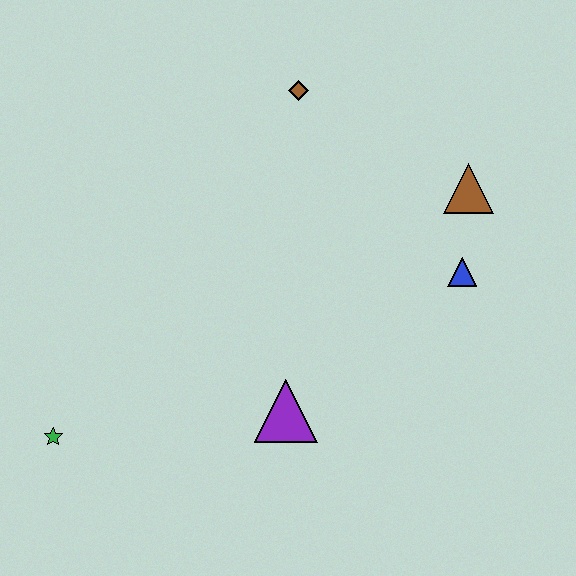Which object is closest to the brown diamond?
The brown triangle is closest to the brown diamond.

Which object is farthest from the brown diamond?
The green star is farthest from the brown diamond.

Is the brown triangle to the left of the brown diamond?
No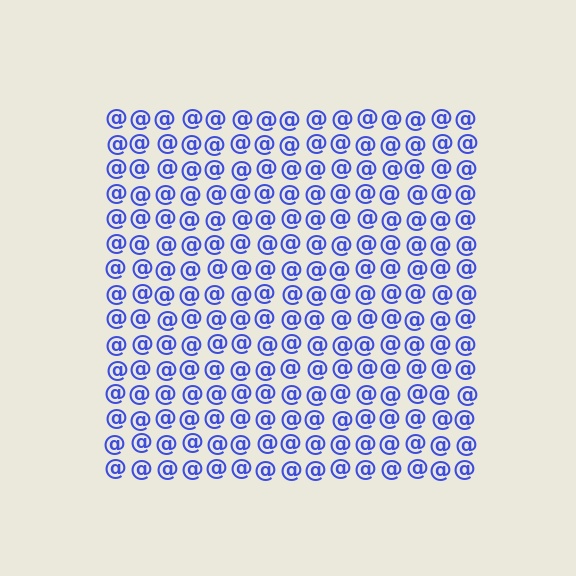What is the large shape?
The large shape is a square.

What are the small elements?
The small elements are at signs.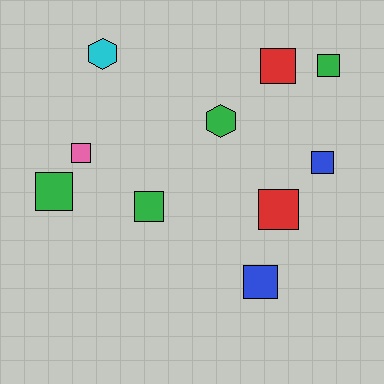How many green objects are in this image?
There are 4 green objects.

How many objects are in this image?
There are 10 objects.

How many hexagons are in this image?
There are 2 hexagons.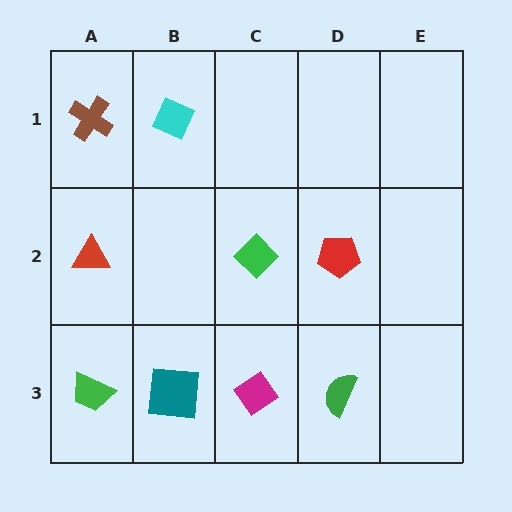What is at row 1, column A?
A brown cross.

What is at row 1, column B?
A cyan diamond.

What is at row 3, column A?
A green trapezoid.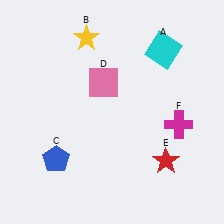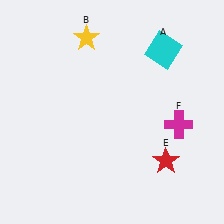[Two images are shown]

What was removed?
The blue pentagon (C), the pink square (D) were removed in Image 2.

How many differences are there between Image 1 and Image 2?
There are 2 differences between the two images.